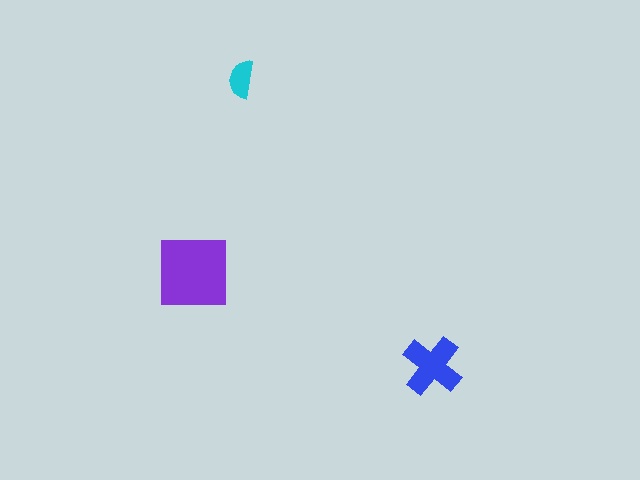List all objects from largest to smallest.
The purple square, the blue cross, the cyan semicircle.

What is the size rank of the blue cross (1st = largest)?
2nd.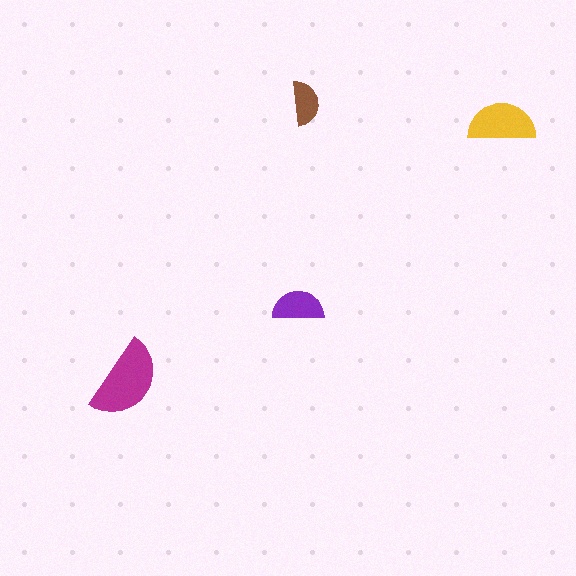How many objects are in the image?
There are 4 objects in the image.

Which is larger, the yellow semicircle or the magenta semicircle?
The magenta one.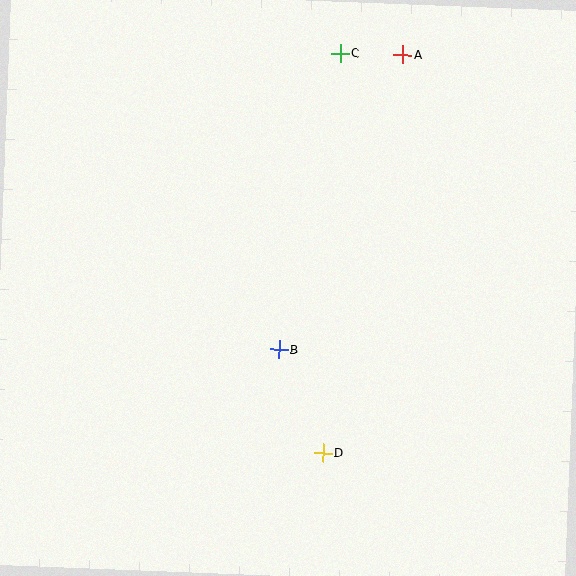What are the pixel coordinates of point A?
Point A is at (403, 55).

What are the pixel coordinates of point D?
Point D is at (323, 453).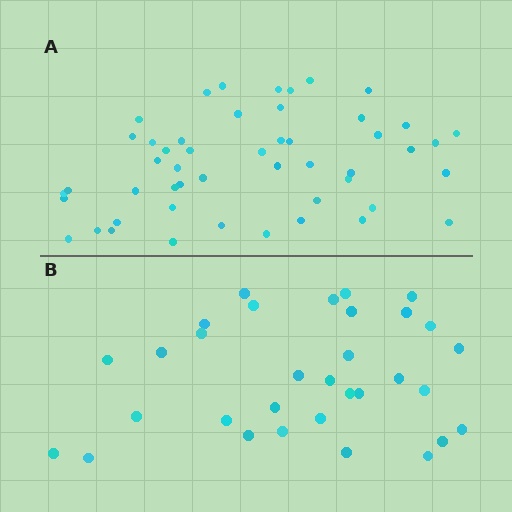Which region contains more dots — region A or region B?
Region A (the top region) has more dots.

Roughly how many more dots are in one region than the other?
Region A has approximately 20 more dots than region B.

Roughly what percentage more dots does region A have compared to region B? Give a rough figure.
About 55% more.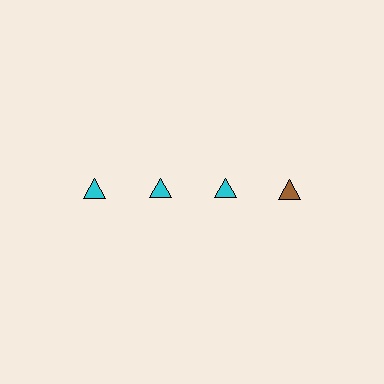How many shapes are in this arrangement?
There are 4 shapes arranged in a grid pattern.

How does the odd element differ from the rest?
It has a different color: brown instead of cyan.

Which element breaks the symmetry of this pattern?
The brown triangle in the top row, second from right column breaks the symmetry. All other shapes are cyan triangles.